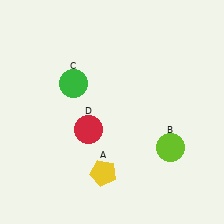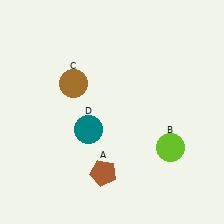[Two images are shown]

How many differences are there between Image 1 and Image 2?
There are 3 differences between the two images.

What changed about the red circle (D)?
In Image 1, D is red. In Image 2, it changed to teal.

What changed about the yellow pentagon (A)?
In Image 1, A is yellow. In Image 2, it changed to brown.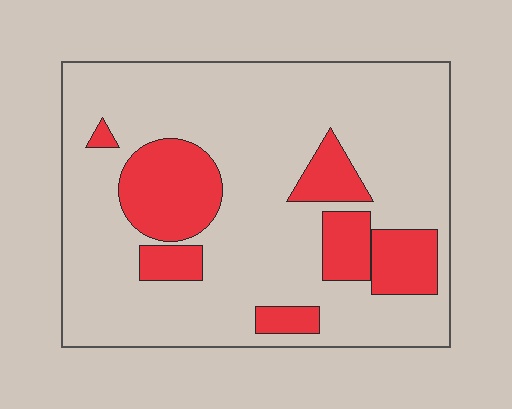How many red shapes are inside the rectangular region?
7.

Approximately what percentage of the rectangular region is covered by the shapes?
Approximately 20%.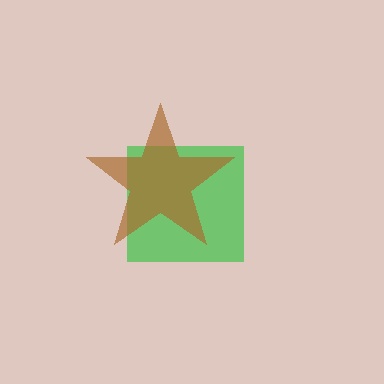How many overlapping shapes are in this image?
There are 2 overlapping shapes in the image.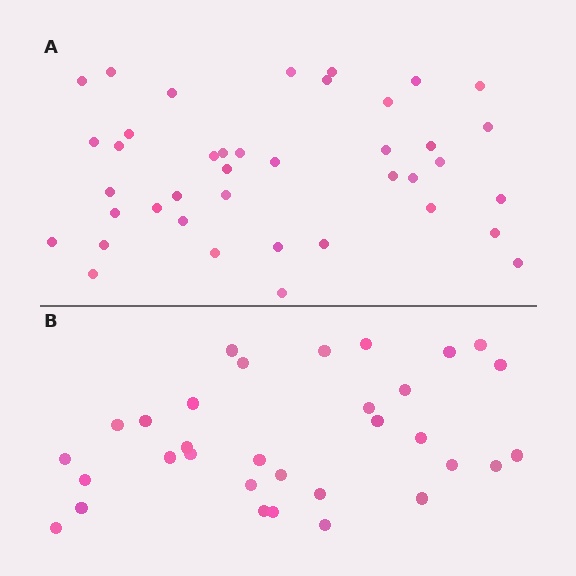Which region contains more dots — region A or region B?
Region A (the top region) has more dots.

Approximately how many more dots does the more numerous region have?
Region A has roughly 8 or so more dots than region B.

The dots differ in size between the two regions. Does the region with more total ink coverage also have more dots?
No. Region B has more total ink coverage because its dots are larger, but region A actually contains more individual dots. Total area can be misleading — the number of items is what matters here.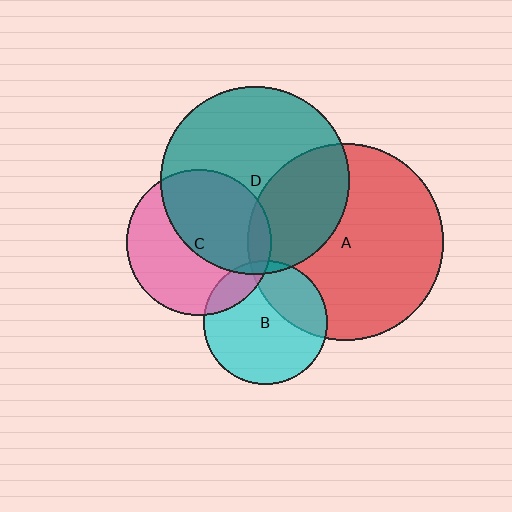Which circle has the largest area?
Circle A (red).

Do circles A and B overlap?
Yes.